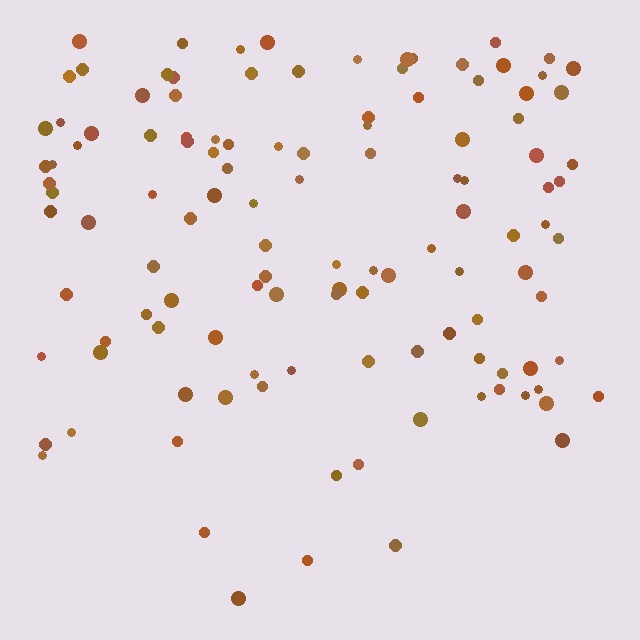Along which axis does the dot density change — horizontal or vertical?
Vertical.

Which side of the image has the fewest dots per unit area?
The bottom.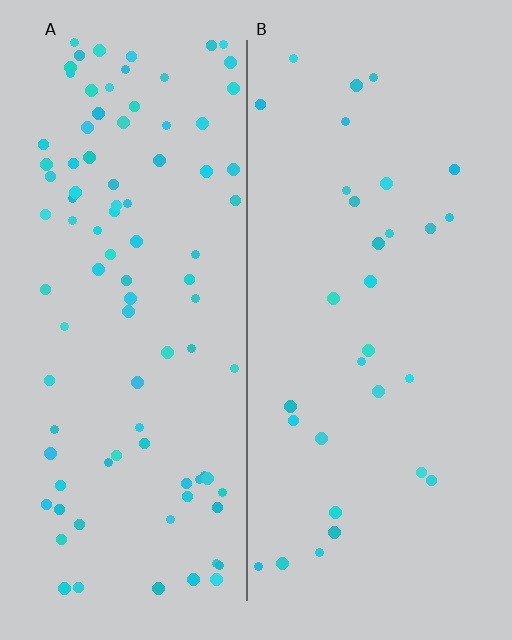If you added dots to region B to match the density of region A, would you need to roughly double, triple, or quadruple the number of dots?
Approximately triple.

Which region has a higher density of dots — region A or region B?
A (the left).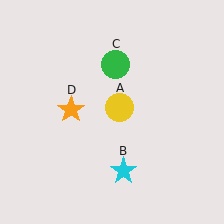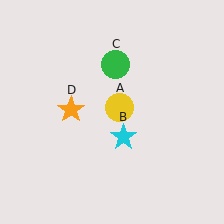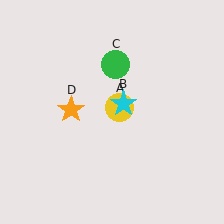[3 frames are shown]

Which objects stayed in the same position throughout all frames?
Yellow circle (object A) and green circle (object C) and orange star (object D) remained stationary.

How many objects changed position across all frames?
1 object changed position: cyan star (object B).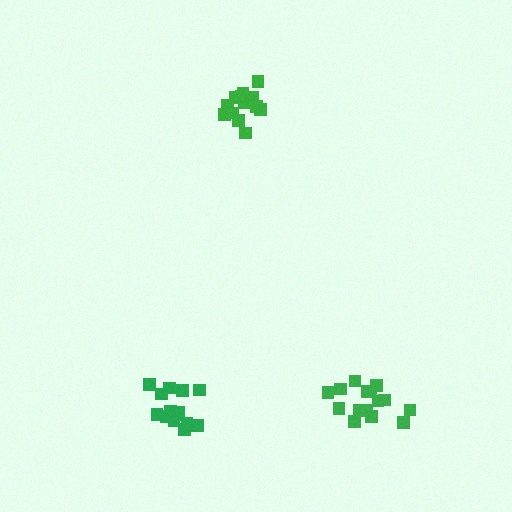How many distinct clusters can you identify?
There are 3 distinct clusters.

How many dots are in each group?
Group 1: 15 dots, Group 2: 14 dots, Group 3: 15 dots (44 total).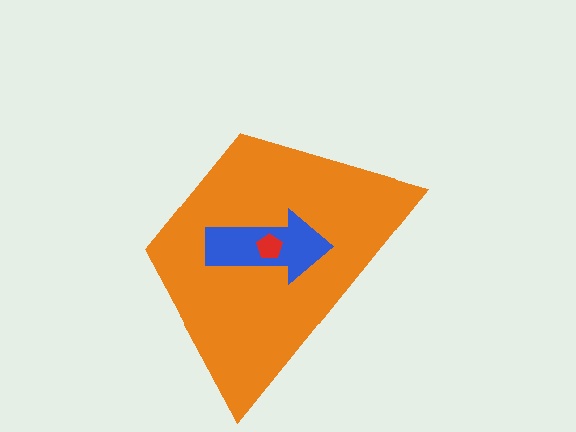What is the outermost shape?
The orange trapezoid.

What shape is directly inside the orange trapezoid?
The blue arrow.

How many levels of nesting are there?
3.